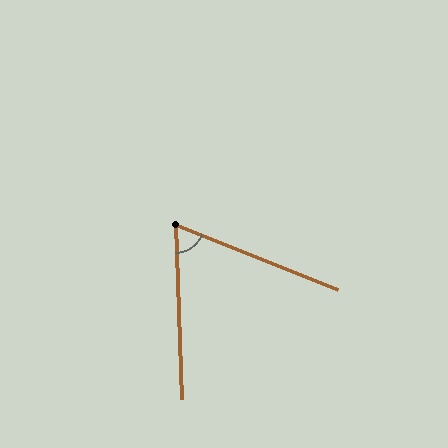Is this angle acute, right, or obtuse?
It is acute.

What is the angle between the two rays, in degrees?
Approximately 66 degrees.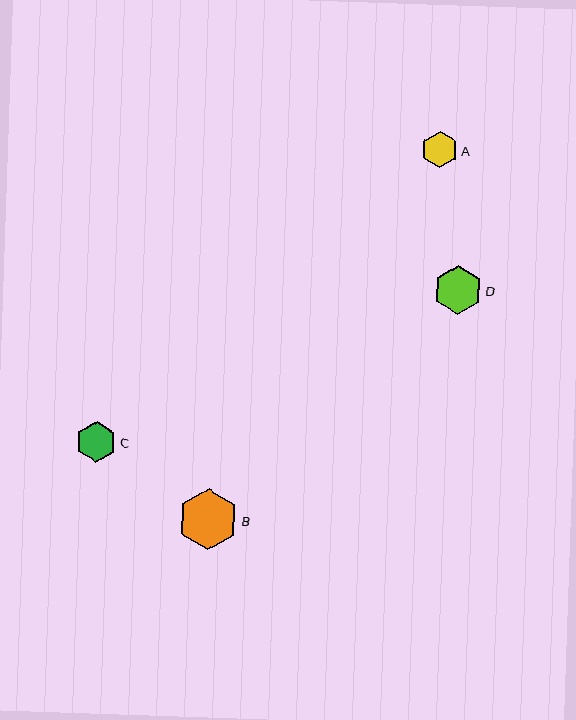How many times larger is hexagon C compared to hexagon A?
Hexagon C is approximately 1.1 times the size of hexagon A.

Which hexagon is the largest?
Hexagon B is the largest with a size of approximately 60 pixels.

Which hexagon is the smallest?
Hexagon A is the smallest with a size of approximately 36 pixels.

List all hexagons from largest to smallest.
From largest to smallest: B, D, C, A.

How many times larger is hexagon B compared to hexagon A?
Hexagon B is approximately 1.7 times the size of hexagon A.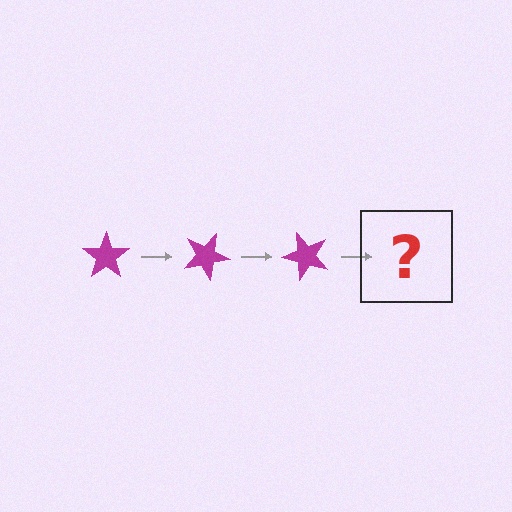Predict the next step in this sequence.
The next step is a magenta star rotated 75 degrees.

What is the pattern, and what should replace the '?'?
The pattern is that the star rotates 25 degrees each step. The '?' should be a magenta star rotated 75 degrees.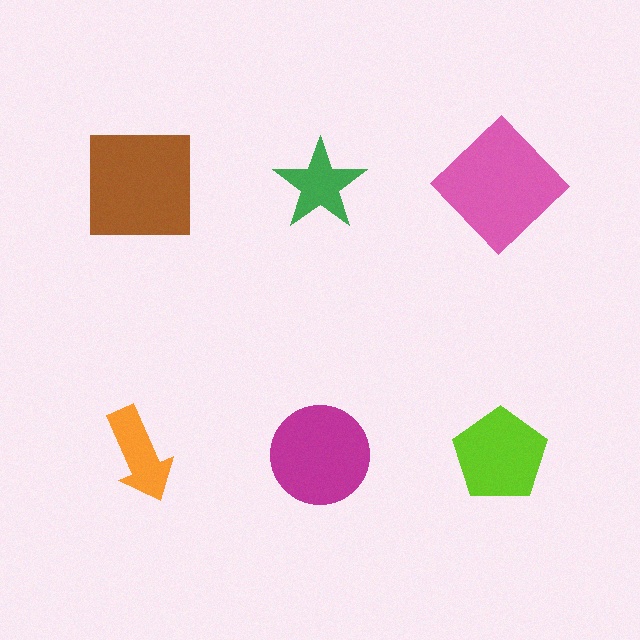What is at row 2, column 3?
A lime pentagon.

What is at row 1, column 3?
A pink diamond.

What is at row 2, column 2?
A magenta circle.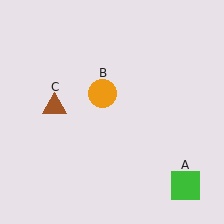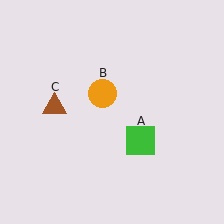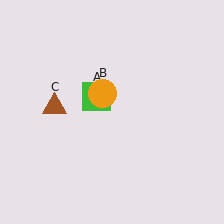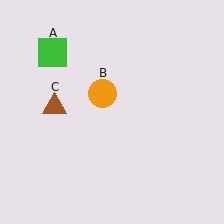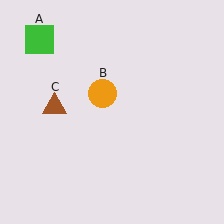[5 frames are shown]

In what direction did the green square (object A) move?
The green square (object A) moved up and to the left.